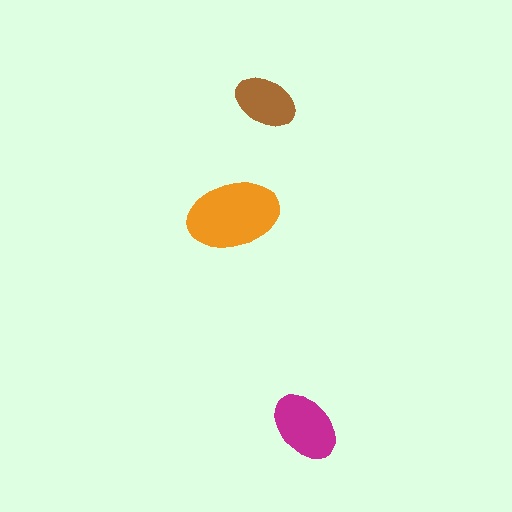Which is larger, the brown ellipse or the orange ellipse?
The orange one.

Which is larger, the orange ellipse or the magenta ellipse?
The orange one.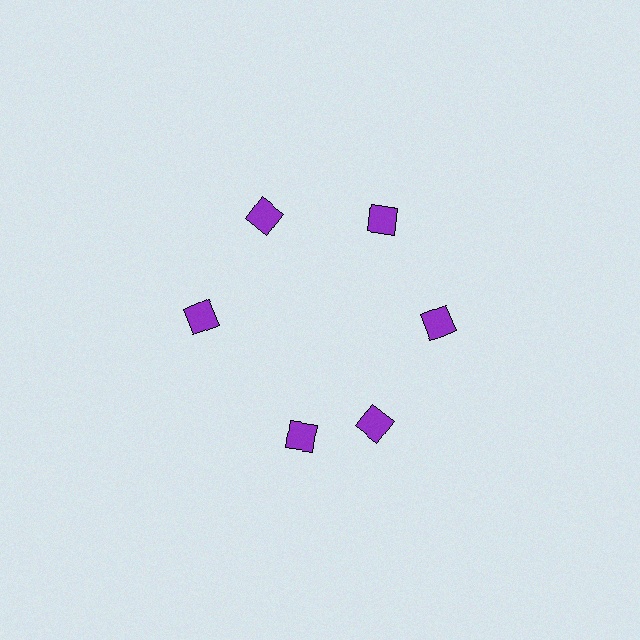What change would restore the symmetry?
The symmetry would be restored by rotating it back into even spacing with its neighbors so that all 6 squares sit at equal angles and equal distance from the center.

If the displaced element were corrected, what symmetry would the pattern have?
It would have 6-fold rotational symmetry — the pattern would map onto itself every 60 degrees.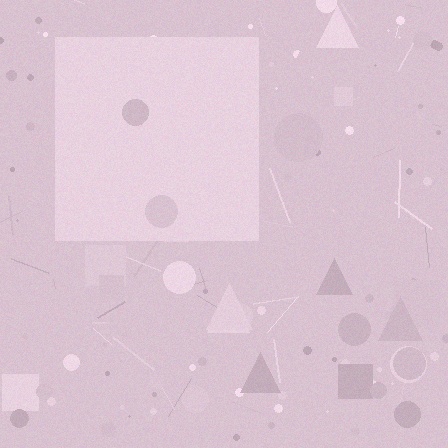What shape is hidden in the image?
A square is hidden in the image.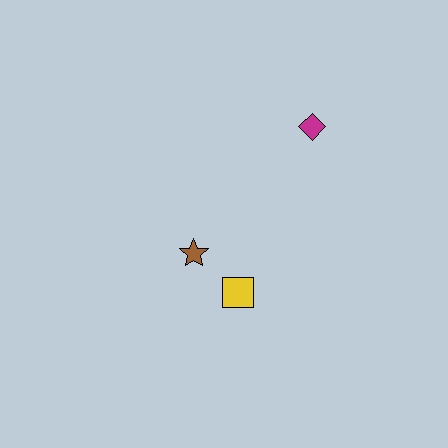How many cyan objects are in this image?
There are no cyan objects.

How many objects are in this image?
There are 3 objects.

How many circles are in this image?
There are no circles.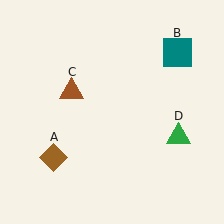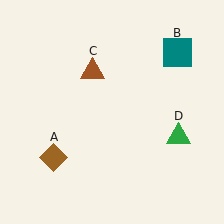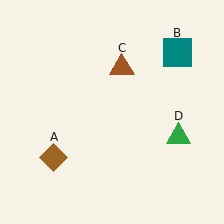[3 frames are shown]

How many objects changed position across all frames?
1 object changed position: brown triangle (object C).